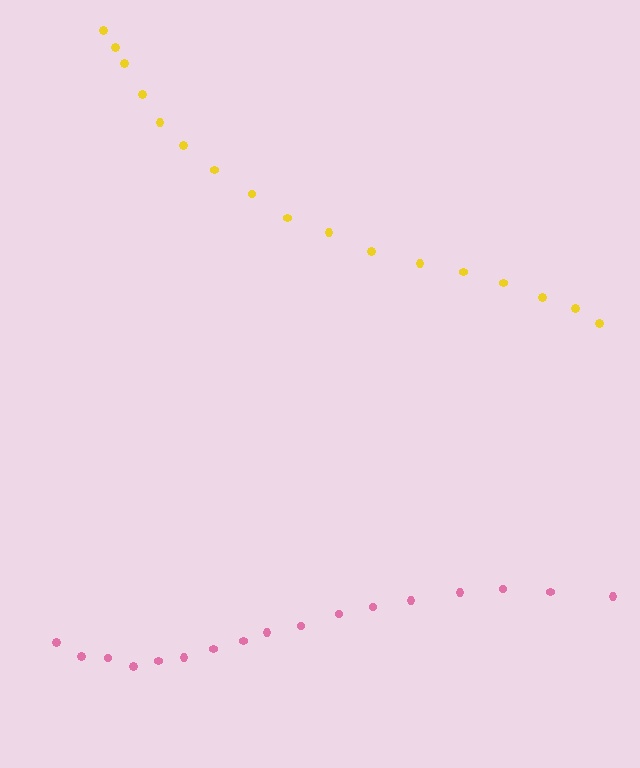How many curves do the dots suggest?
There are 2 distinct paths.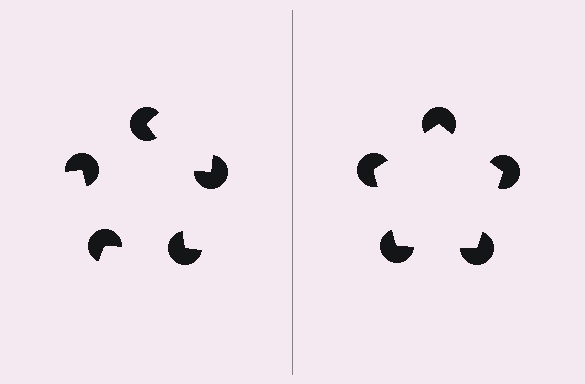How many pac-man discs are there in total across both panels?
10 — 5 on each side.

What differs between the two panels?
The pac-man discs are positioned identically on both sides; only the wedge orientations differ. On the right they align to a pentagon; on the left they are misaligned.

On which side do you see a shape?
An illusory pentagon appears on the right side. On the left side the wedge cuts are rotated, so no coherent shape forms.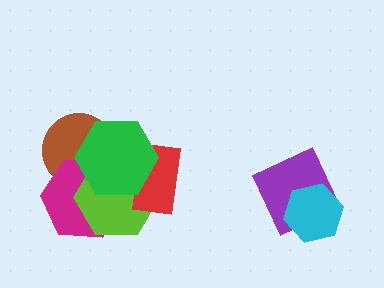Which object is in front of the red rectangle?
The green hexagon is in front of the red rectangle.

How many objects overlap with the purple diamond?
1 object overlaps with the purple diamond.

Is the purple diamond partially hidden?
Yes, it is partially covered by another shape.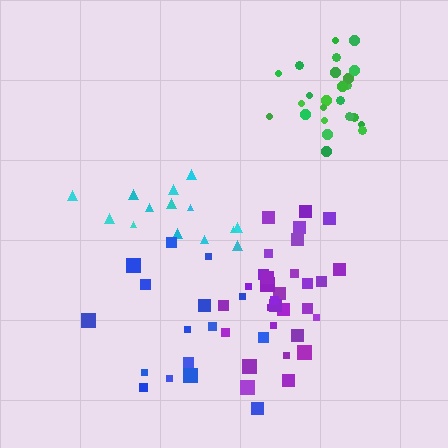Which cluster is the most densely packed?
Green.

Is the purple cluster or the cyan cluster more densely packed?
Purple.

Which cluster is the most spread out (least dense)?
Blue.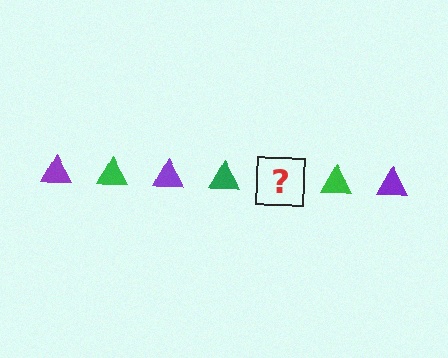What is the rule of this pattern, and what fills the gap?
The rule is that the pattern cycles through purple, green triangles. The gap should be filled with a purple triangle.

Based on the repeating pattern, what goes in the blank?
The blank should be a purple triangle.